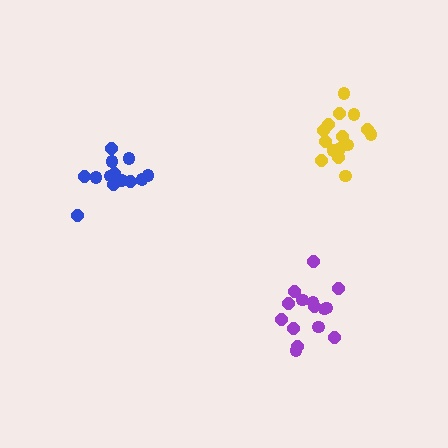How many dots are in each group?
Group 1: 13 dots, Group 2: 15 dots, Group 3: 15 dots (43 total).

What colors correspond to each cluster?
The clusters are colored: blue, yellow, purple.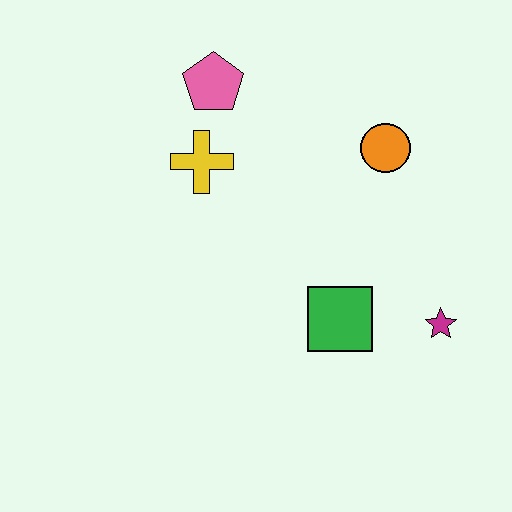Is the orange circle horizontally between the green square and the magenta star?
Yes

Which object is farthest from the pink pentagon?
The magenta star is farthest from the pink pentagon.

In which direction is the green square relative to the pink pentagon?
The green square is below the pink pentagon.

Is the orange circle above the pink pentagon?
No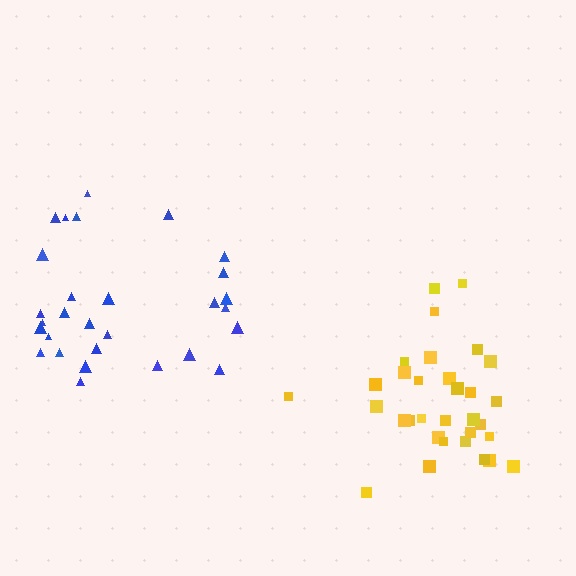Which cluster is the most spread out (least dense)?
Blue.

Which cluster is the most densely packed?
Yellow.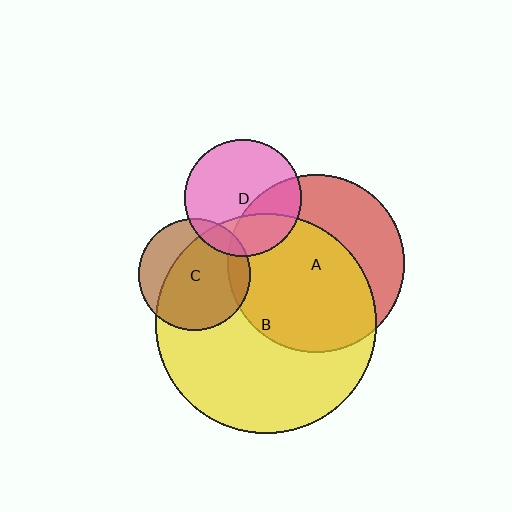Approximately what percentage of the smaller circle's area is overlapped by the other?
Approximately 65%.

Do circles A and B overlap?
Yes.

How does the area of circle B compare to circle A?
Approximately 1.5 times.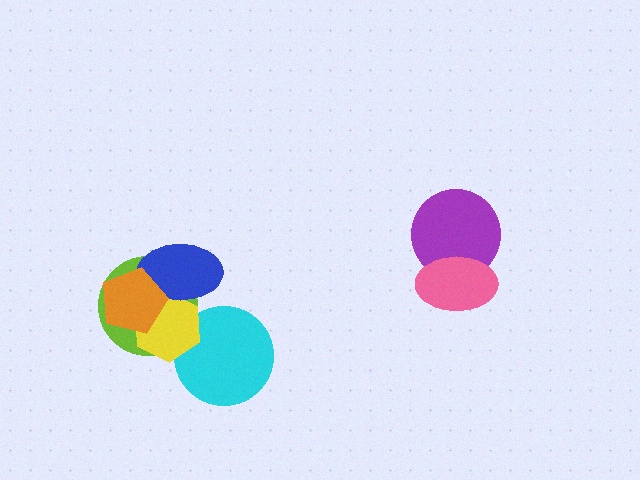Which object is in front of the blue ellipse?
The orange pentagon is in front of the blue ellipse.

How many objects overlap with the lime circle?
3 objects overlap with the lime circle.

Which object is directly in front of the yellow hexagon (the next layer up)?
The blue ellipse is directly in front of the yellow hexagon.